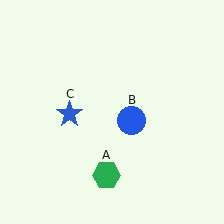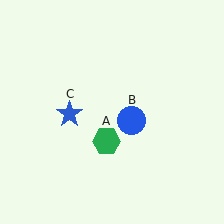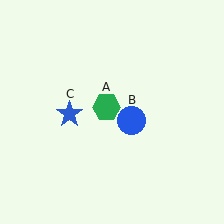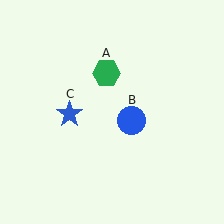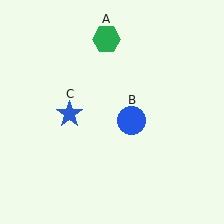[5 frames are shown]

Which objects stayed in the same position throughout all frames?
Blue circle (object B) and blue star (object C) remained stationary.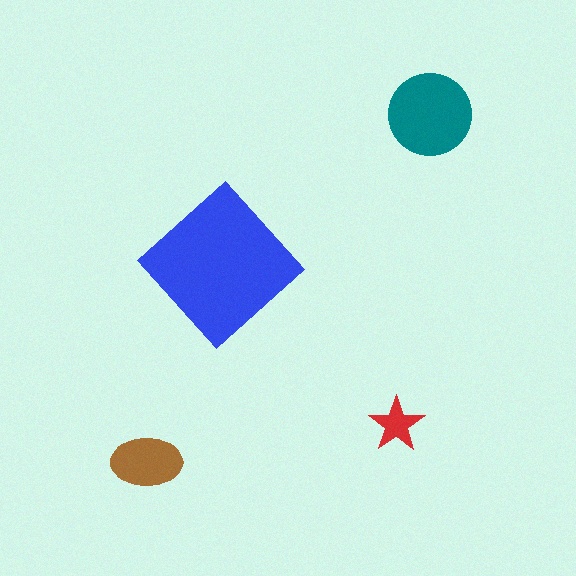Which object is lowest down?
The brown ellipse is bottommost.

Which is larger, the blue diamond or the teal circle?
The blue diamond.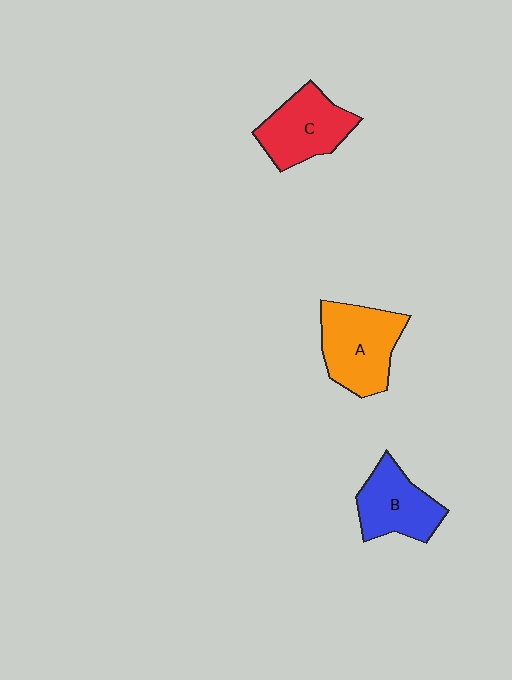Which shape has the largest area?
Shape A (orange).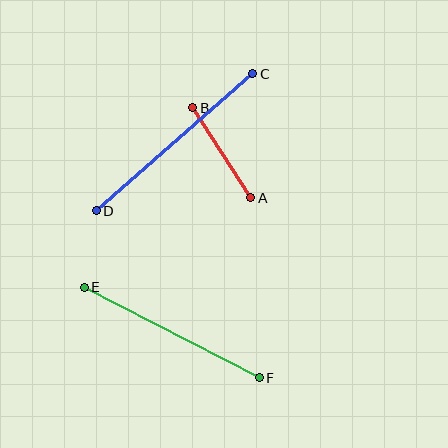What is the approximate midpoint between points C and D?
The midpoint is at approximately (174, 142) pixels.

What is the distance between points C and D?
The distance is approximately 208 pixels.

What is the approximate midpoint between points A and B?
The midpoint is at approximately (222, 153) pixels.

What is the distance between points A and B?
The distance is approximately 107 pixels.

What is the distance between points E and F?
The distance is approximately 197 pixels.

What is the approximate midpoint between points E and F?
The midpoint is at approximately (172, 332) pixels.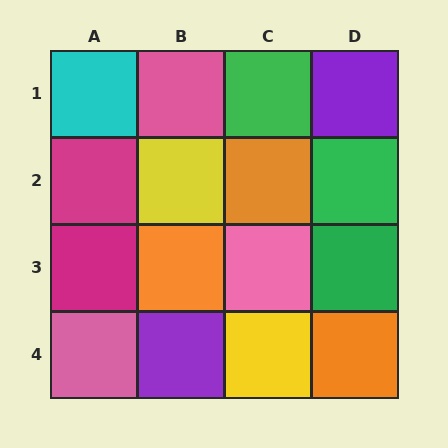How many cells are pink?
3 cells are pink.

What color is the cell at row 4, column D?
Orange.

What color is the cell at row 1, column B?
Pink.